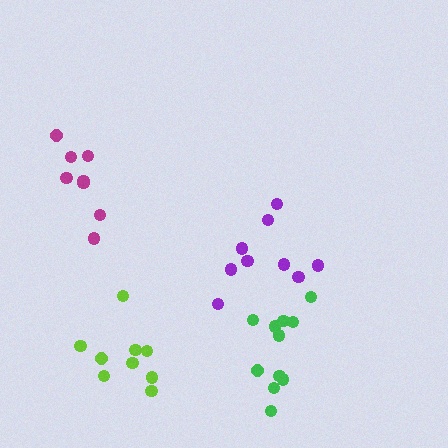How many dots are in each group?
Group 1: 9 dots, Group 2: 9 dots, Group 3: 11 dots, Group 4: 8 dots (37 total).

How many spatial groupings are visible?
There are 4 spatial groupings.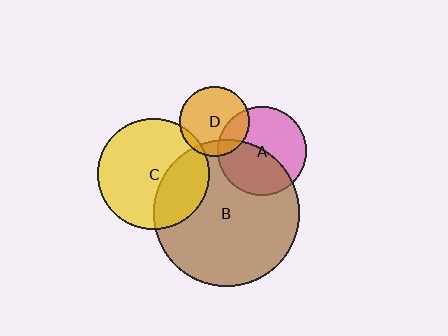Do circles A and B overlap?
Yes.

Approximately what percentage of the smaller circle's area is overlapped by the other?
Approximately 45%.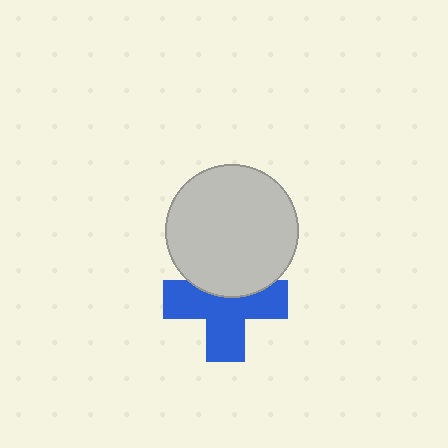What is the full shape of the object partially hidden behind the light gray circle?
The partially hidden object is a blue cross.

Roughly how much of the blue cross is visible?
Most of it is visible (roughly 66%).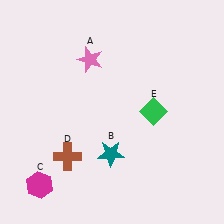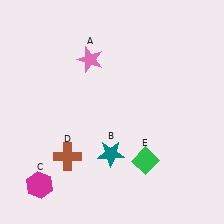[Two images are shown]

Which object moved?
The green diamond (E) moved down.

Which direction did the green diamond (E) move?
The green diamond (E) moved down.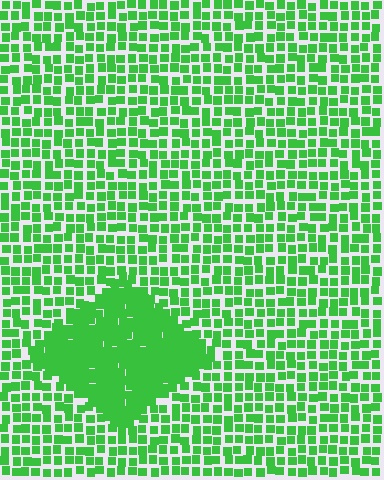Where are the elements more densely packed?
The elements are more densely packed inside the diamond boundary.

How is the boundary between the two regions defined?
The boundary is defined by a change in element density (approximately 2.1x ratio). All elements are the same color, size, and shape.